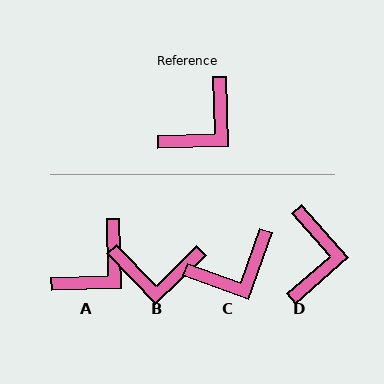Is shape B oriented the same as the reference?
No, it is off by about 47 degrees.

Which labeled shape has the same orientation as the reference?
A.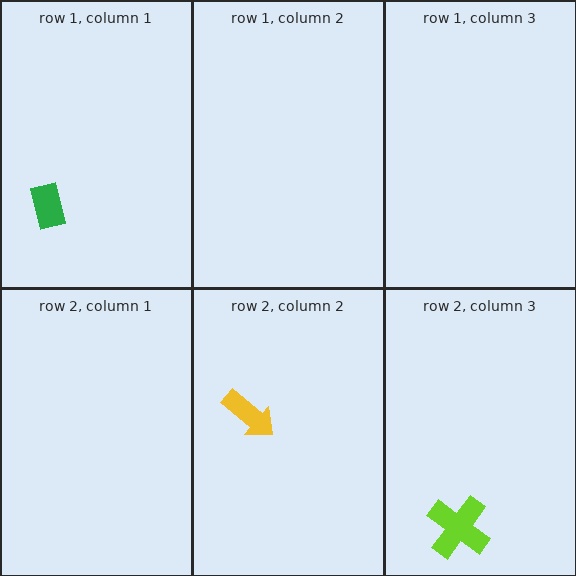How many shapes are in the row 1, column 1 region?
1.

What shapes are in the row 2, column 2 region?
The yellow arrow.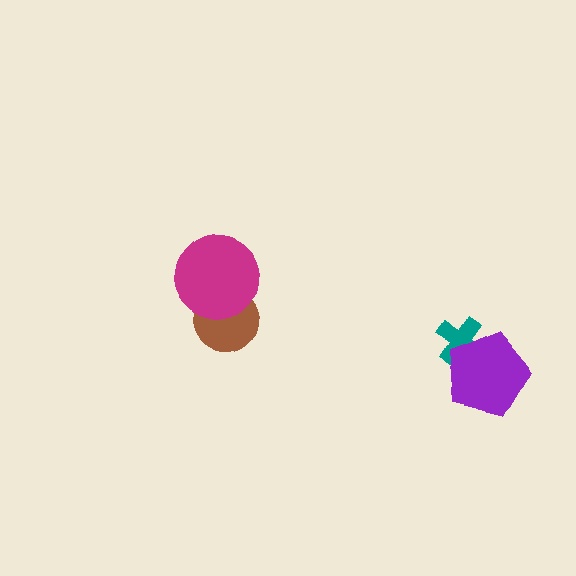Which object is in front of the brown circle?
The magenta circle is in front of the brown circle.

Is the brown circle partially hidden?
Yes, it is partially covered by another shape.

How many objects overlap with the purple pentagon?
1 object overlaps with the purple pentagon.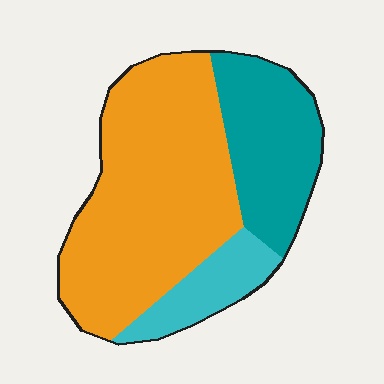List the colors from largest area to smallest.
From largest to smallest: orange, teal, cyan.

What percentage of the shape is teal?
Teal covers about 25% of the shape.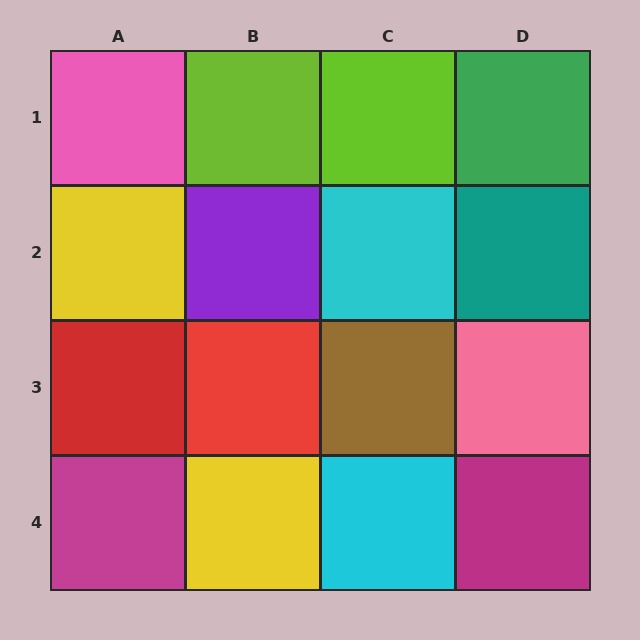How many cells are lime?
2 cells are lime.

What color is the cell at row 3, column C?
Brown.